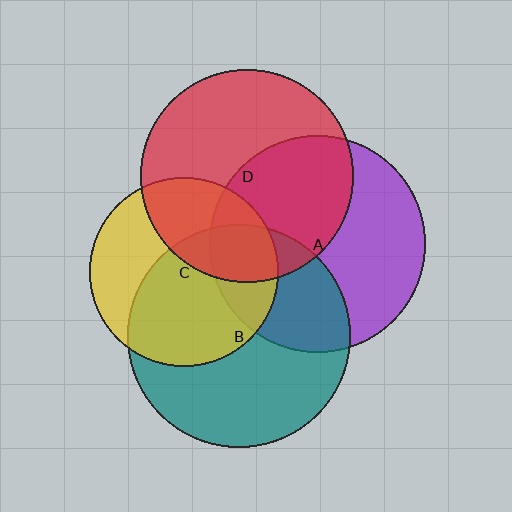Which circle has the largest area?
Circle B (teal).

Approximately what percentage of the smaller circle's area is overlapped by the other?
Approximately 35%.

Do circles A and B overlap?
Yes.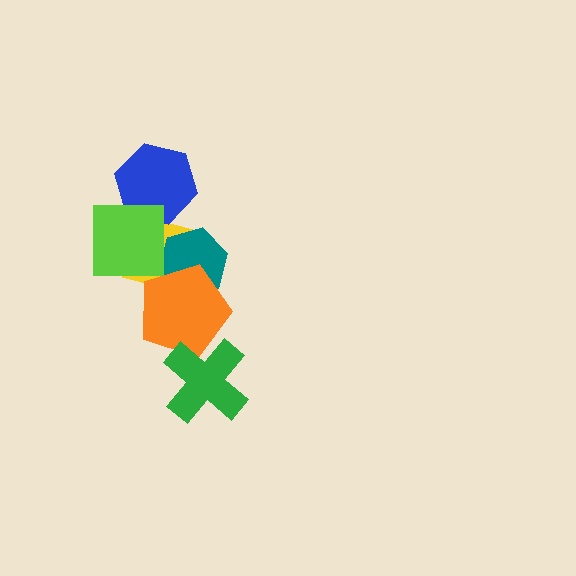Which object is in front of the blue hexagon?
The lime square is in front of the blue hexagon.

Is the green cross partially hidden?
No, no other shape covers it.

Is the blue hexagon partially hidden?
Yes, it is partially covered by another shape.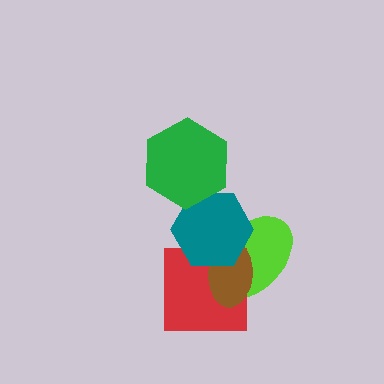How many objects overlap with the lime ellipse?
3 objects overlap with the lime ellipse.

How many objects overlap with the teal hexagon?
4 objects overlap with the teal hexagon.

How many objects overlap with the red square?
3 objects overlap with the red square.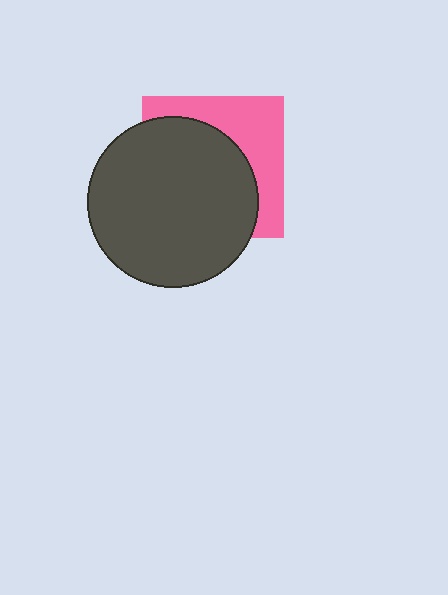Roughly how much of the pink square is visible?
A small part of it is visible (roughly 38%).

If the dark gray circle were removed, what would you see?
You would see the complete pink square.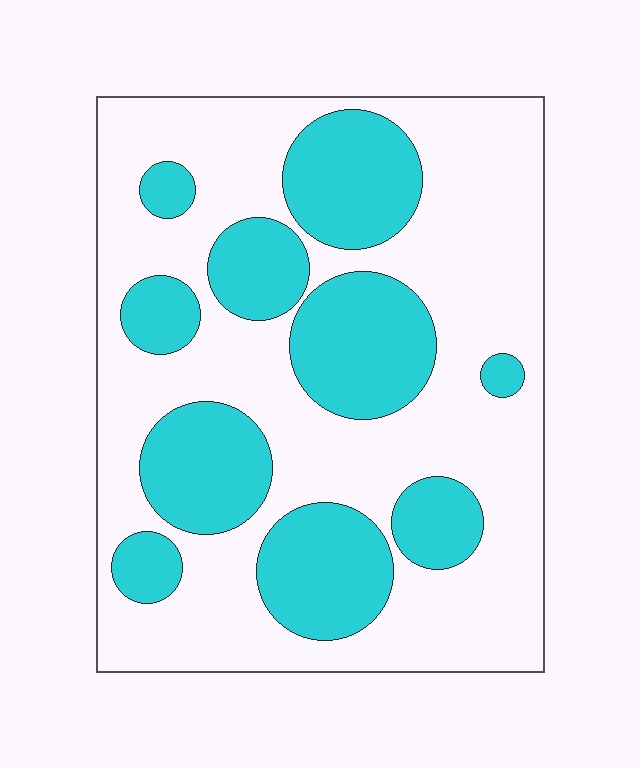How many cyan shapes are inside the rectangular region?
10.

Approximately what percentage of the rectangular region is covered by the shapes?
Approximately 35%.